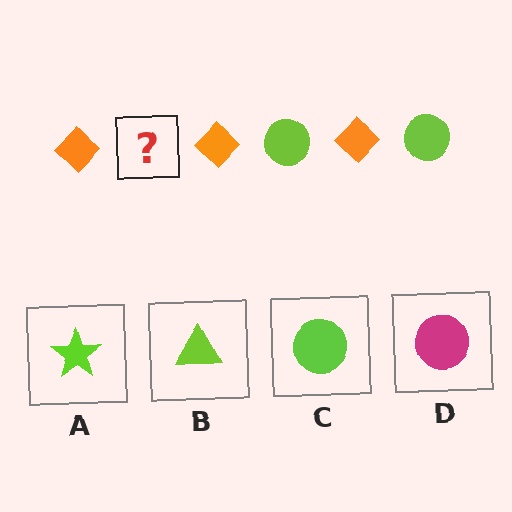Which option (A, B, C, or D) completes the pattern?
C.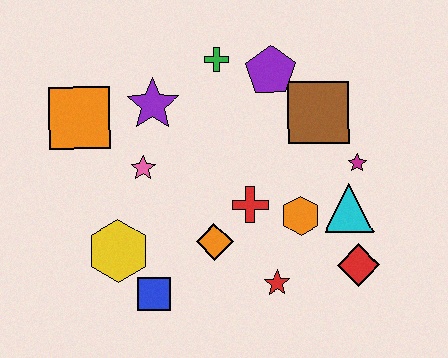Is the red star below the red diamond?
Yes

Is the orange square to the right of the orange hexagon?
No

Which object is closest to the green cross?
The purple pentagon is closest to the green cross.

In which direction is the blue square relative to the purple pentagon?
The blue square is below the purple pentagon.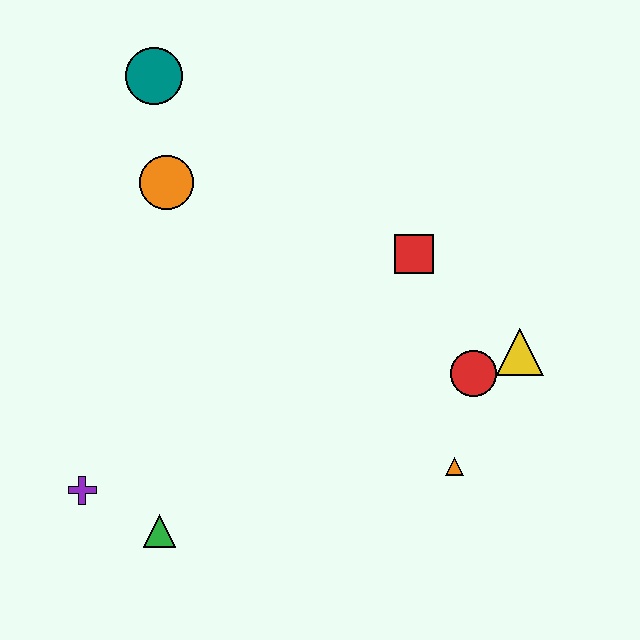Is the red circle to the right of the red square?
Yes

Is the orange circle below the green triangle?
No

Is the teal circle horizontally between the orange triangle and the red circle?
No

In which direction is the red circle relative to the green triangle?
The red circle is to the right of the green triangle.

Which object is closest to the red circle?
The yellow triangle is closest to the red circle.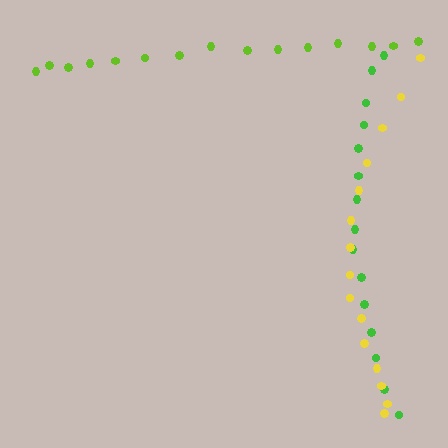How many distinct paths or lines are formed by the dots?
There are 3 distinct paths.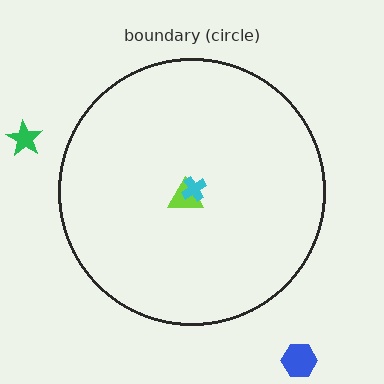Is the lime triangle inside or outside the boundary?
Inside.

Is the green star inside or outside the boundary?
Outside.